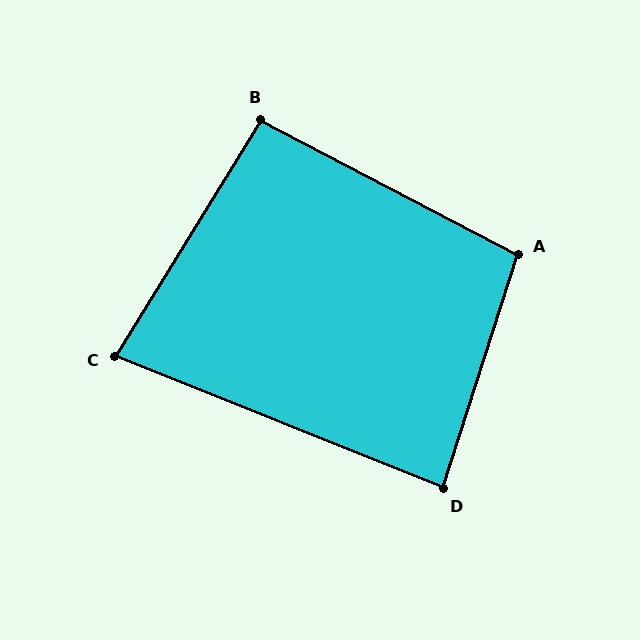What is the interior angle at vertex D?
Approximately 86 degrees (approximately right).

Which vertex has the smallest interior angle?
C, at approximately 80 degrees.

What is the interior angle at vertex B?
Approximately 94 degrees (approximately right).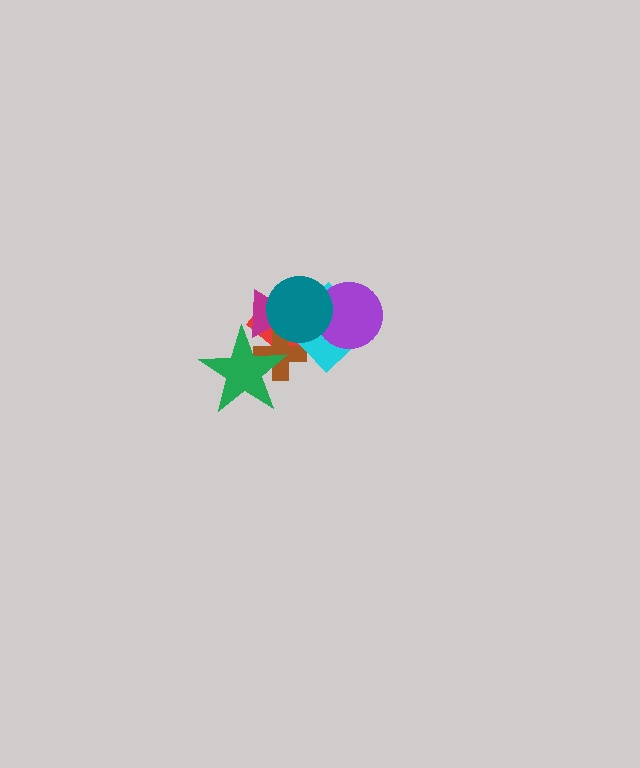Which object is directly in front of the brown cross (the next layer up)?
The magenta triangle is directly in front of the brown cross.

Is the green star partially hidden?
No, no other shape covers it.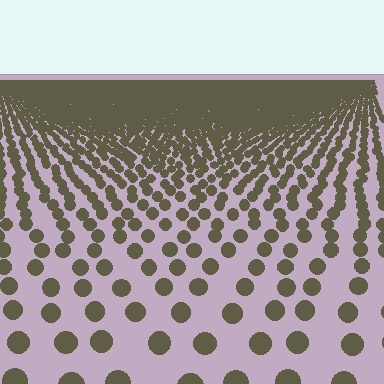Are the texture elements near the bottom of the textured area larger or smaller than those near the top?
Larger. Near the bottom, elements are closer to the viewer and appear at a bigger on-screen size.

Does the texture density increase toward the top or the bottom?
Density increases toward the top.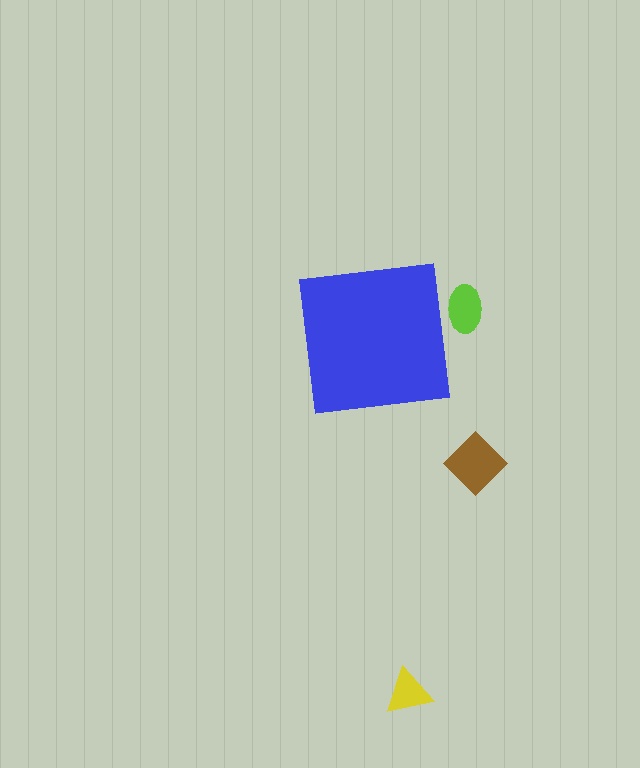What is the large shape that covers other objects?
A blue square.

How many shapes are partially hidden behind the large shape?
1 shape is partially hidden.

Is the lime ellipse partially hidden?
Yes, the lime ellipse is partially hidden behind the blue square.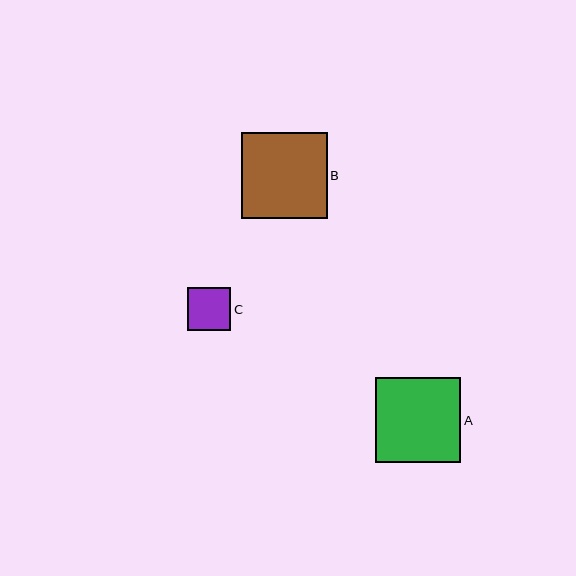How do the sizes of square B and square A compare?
Square B and square A are approximately the same size.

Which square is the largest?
Square B is the largest with a size of approximately 86 pixels.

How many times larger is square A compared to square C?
Square A is approximately 2.0 times the size of square C.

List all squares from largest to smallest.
From largest to smallest: B, A, C.